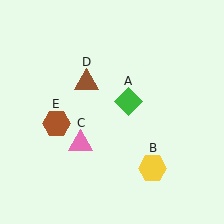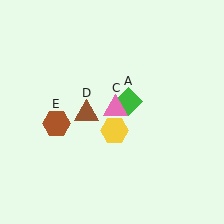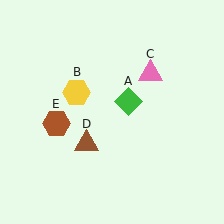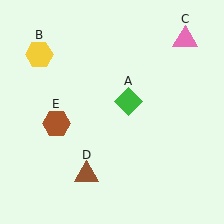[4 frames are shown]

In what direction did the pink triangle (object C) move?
The pink triangle (object C) moved up and to the right.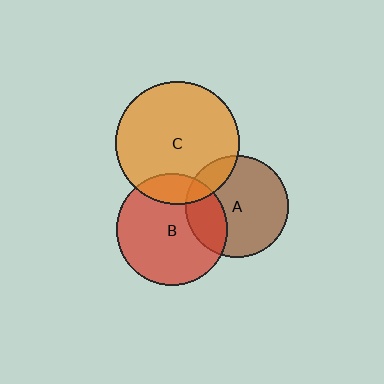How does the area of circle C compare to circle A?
Approximately 1.4 times.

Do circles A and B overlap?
Yes.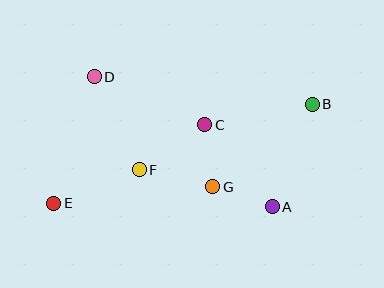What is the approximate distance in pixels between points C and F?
The distance between C and F is approximately 79 pixels.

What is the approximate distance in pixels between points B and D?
The distance between B and D is approximately 220 pixels.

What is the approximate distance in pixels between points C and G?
The distance between C and G is approximately 63 pixels.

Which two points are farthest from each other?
Points B and E are farthest from each other.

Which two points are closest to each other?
Points A and G are closest to each other.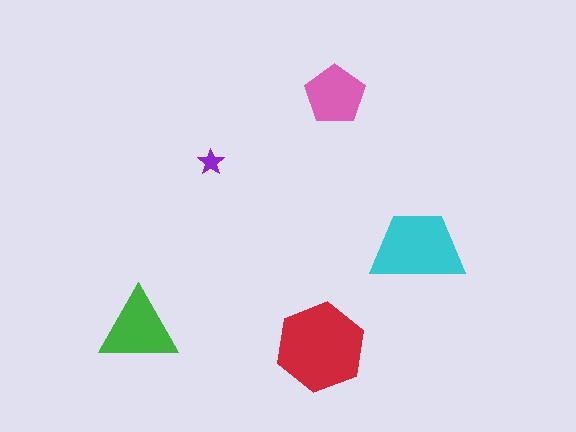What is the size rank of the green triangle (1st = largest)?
3rd.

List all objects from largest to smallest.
The red hexagon, the cyan trapezoid, the green triangle, the pink pentagon, the purple star.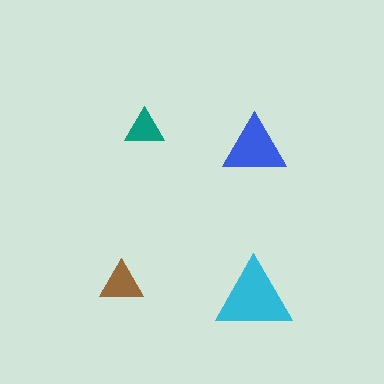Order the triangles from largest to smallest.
the cyan one, the blue one, the brown one, the teal one.